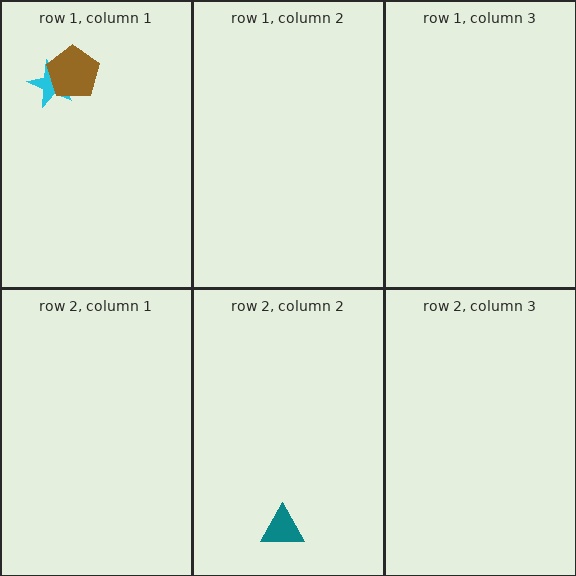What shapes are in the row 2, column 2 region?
The teal triangle.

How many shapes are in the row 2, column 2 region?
1.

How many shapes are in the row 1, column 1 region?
2.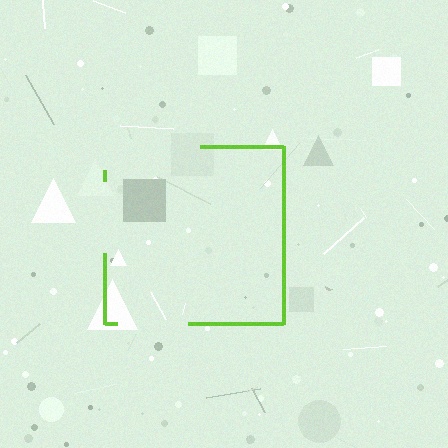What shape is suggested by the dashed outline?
The dashed outline suggests a square.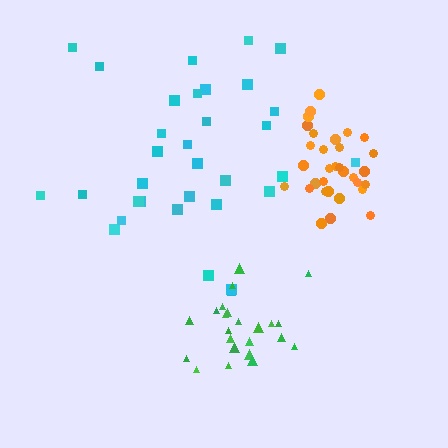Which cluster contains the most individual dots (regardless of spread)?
Cyan (33).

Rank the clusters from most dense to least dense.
orange, green, cyan.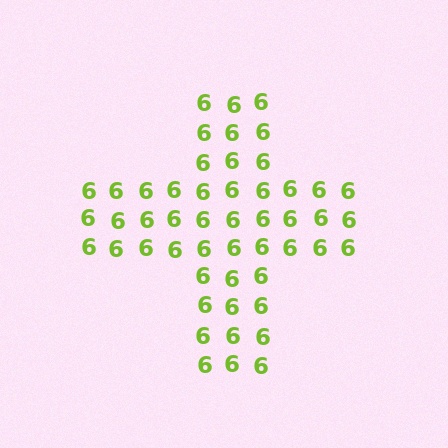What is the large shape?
The large shape is a cross.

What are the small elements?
The small elements are digit 6's.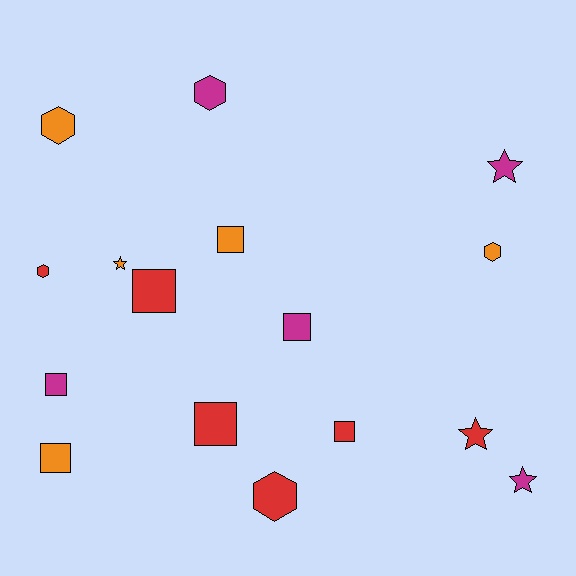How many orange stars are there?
There is 1 orange star.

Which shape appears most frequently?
Square, with 7 objects.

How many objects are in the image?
There are 16 objects.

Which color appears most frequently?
Red, with 6 objects.